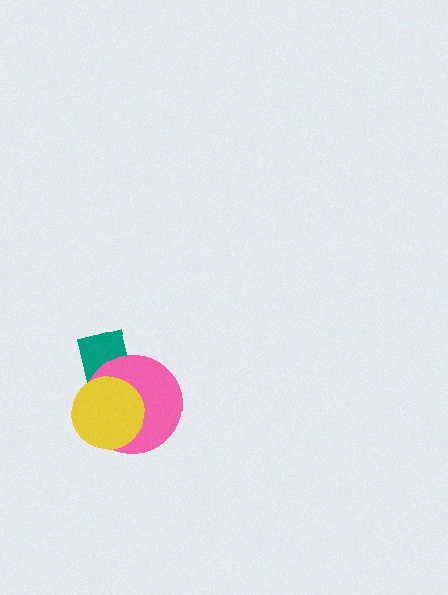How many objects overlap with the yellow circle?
2 objects overlap with the yellow circle.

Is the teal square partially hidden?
Yes, it is partially covered by another shape.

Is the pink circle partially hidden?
Yes, it is partially covered by another shape.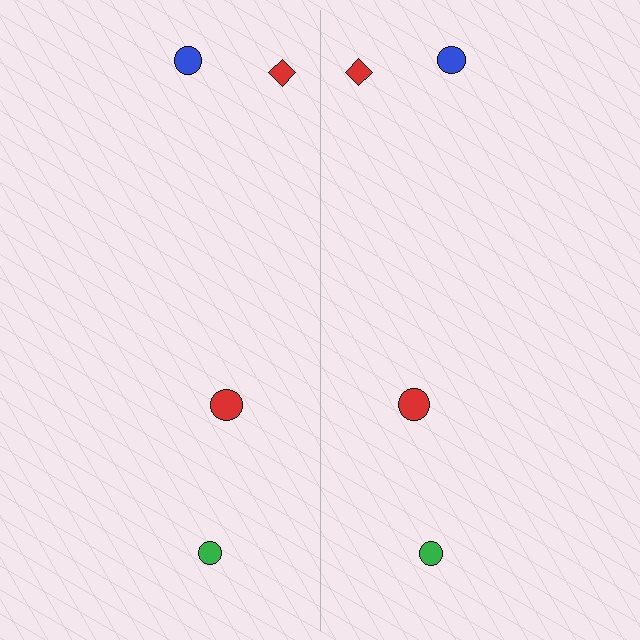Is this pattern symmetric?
Yes, this pattern has bilateral (reflection) symmetry.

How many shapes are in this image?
There are 8 shapes in this image.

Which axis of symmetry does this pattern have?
The pattern has a vertical axis of symmetry running through the center of the image.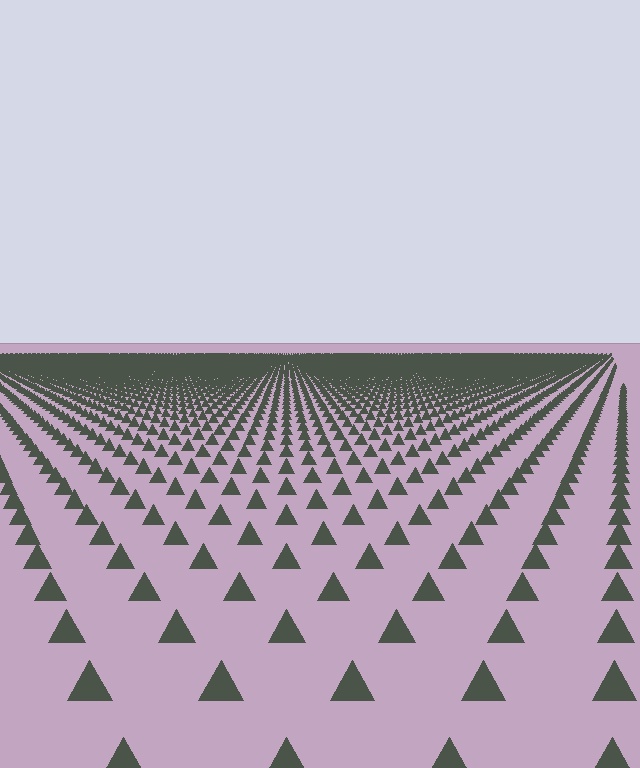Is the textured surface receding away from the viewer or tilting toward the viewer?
The surface is receding away from the viewer. Texture elements get smaller and denser toward the top.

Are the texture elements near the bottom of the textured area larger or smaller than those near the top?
Larger. Near the bottom, elements are closer to the viewer and appear at a bigger on-screen size.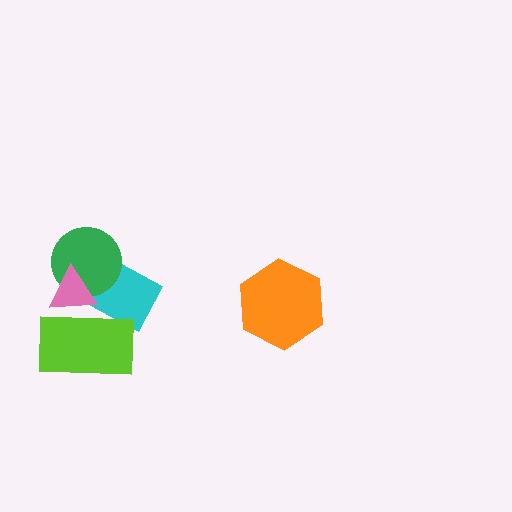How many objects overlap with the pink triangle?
3 objects overlap with the pink triangle.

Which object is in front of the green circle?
The pink triangle is in front of the green circle.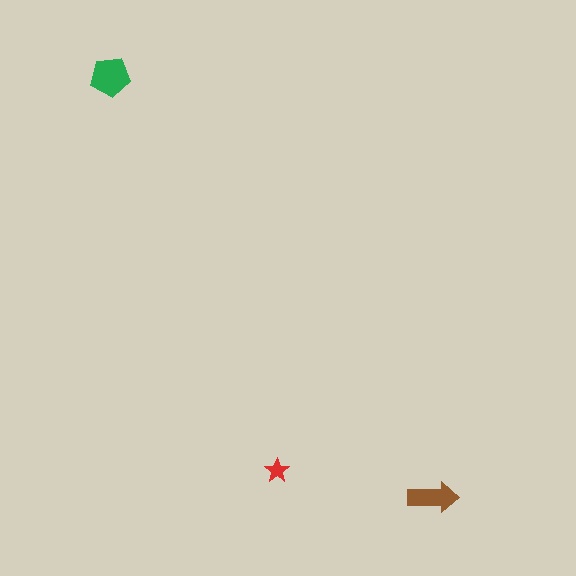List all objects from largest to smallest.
The green pentagon, the brown arrow, the red star.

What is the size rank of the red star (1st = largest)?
3rd.